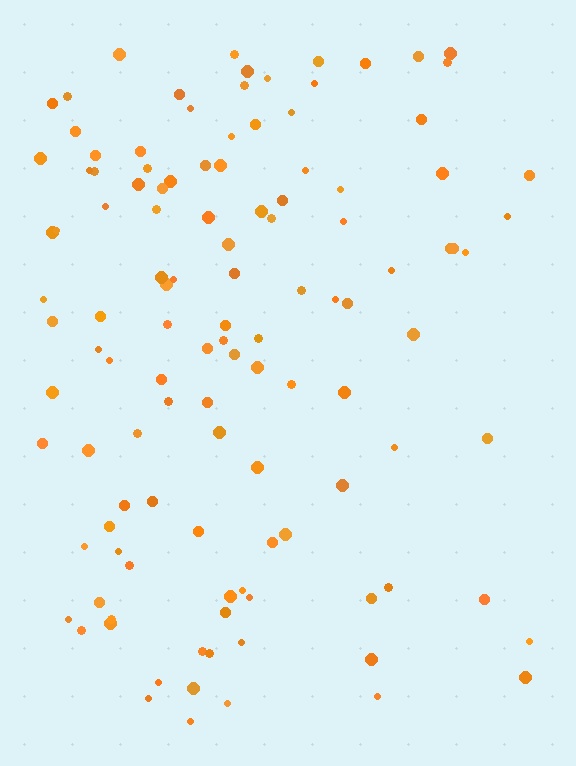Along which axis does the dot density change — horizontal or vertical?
Horizontal.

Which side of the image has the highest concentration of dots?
The left.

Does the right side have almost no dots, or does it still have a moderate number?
Still a moderate number, just noticeably fewer than the left.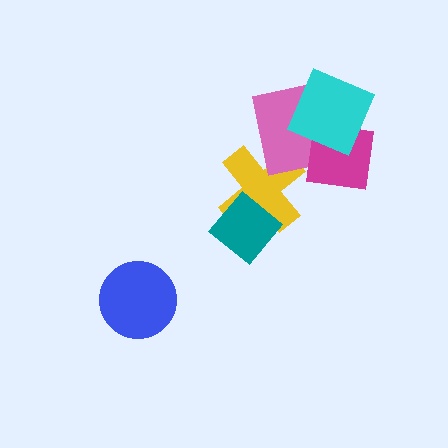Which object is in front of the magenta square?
The cyan square is in front of the magenta square.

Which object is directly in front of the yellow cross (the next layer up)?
The pink square is directly in front of the yellow cross.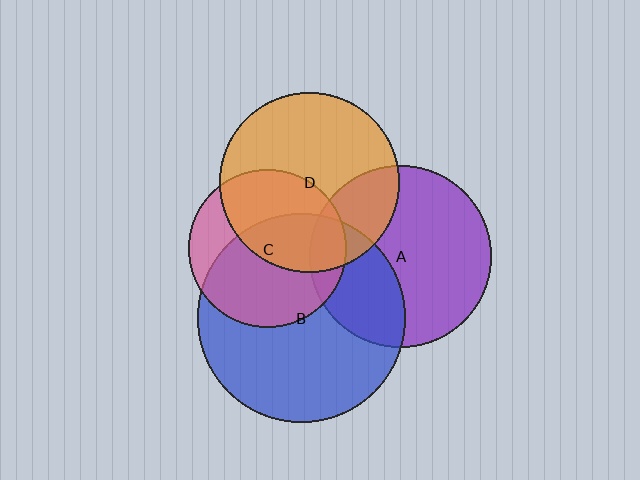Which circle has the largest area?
Circle B (blue).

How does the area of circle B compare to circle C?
Approximately 1.7 times.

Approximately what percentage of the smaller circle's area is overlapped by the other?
Approximately 20%.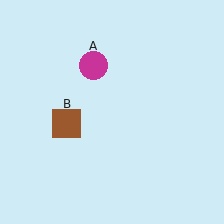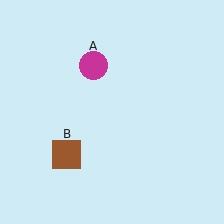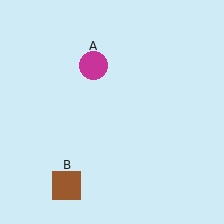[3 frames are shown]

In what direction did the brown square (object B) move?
The brown square (object B) moved down.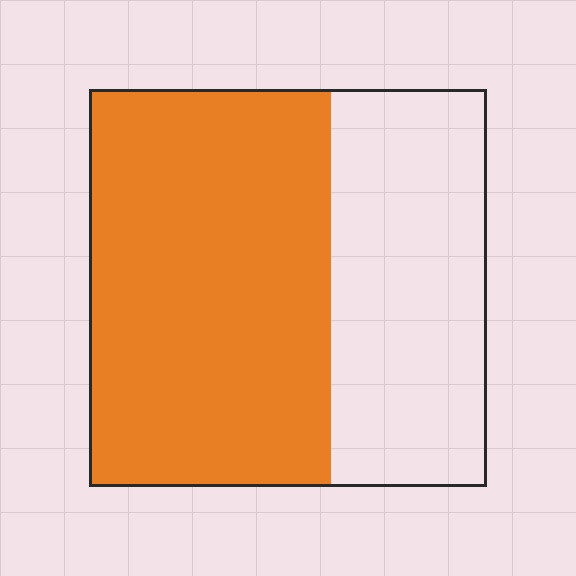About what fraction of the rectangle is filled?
About three fifths (3/5).